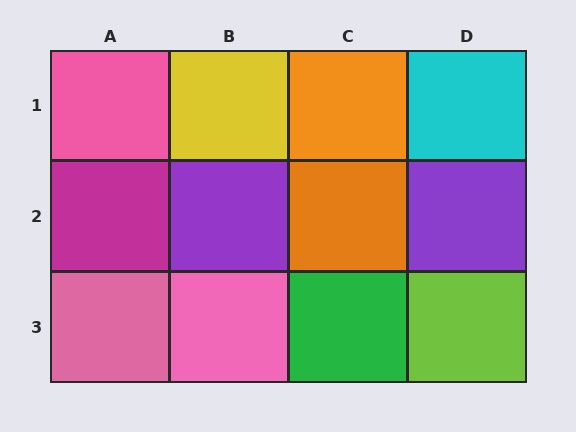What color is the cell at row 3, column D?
Lime.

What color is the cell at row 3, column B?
Pink.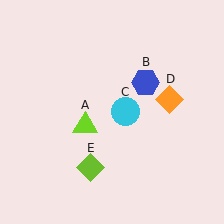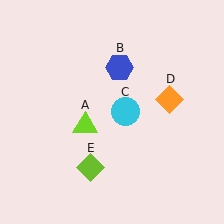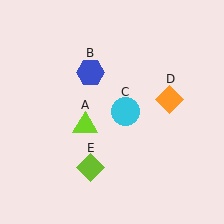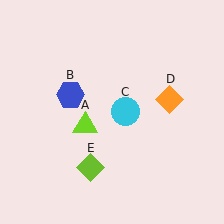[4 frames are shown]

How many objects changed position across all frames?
1 object changed position: blue hexagon (object B).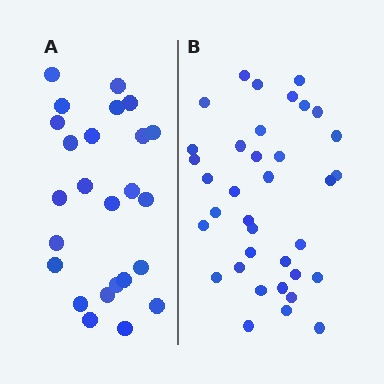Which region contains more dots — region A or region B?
Region B (the right region) has more dots.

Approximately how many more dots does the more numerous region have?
Region B has roughly 12 or so more dots than region A.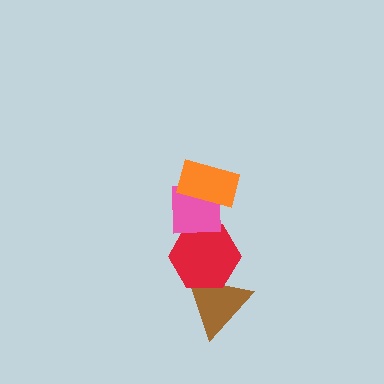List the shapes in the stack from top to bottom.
From top to bottom: the orange rectangle, the pink square, the red hexagon, the brown triangle.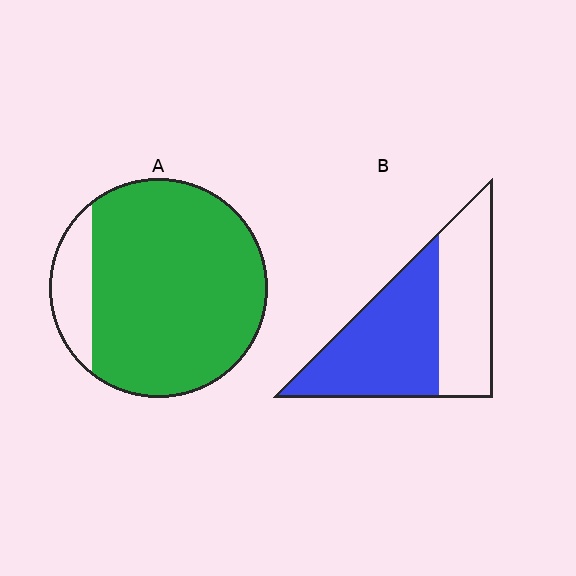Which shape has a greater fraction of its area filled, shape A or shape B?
Shape A.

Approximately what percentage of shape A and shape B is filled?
A is approximately 85% and B is approximately 55%.